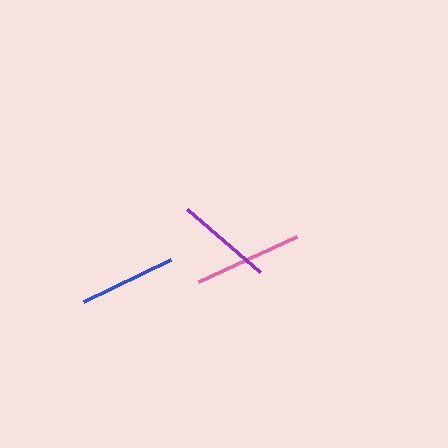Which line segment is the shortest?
The purple line is the shortest at approximately 97 pixels.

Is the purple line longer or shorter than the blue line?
The blue line is longer than the purple line.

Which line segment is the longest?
The pink line is the longest at approximately 108 pixels.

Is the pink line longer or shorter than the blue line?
The pink line is longer than the blue line.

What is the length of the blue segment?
The blue segment is approximately 97 pixels long.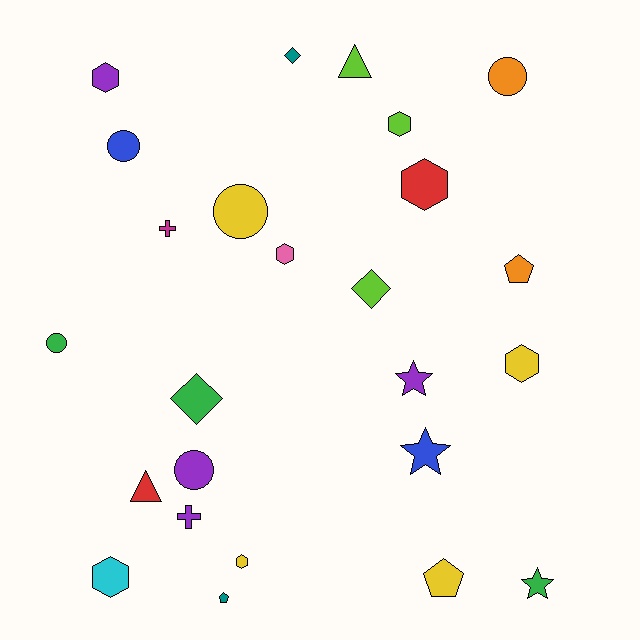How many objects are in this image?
There are 25 objects.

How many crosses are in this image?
There are 2 crosses.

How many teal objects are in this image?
There are 2 teal objects.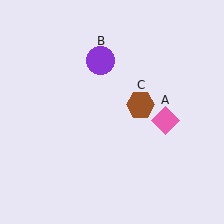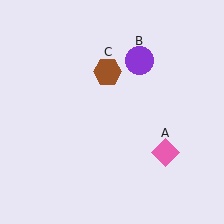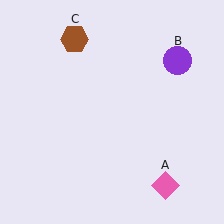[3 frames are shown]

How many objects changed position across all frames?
3 objects changed position: pink diamond (object A), purple circle (object B), brown hexagon (object C).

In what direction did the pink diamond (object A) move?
The pink diamond (object A) moved down.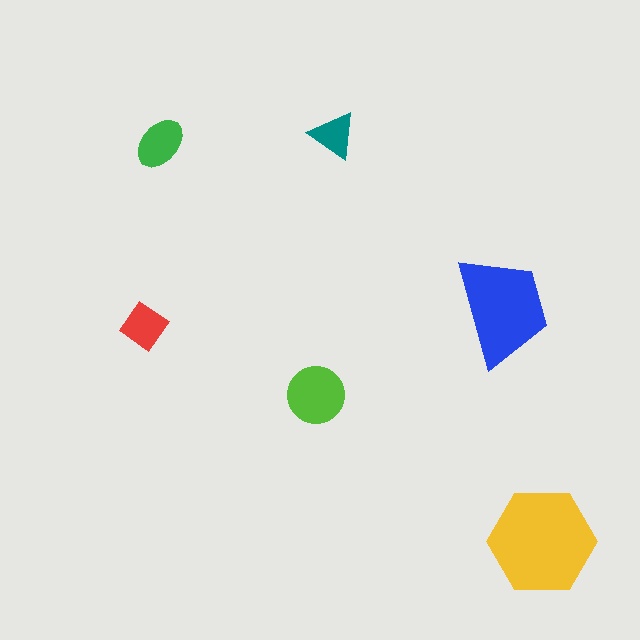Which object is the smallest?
The teal triangle.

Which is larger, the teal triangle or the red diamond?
The red diamond.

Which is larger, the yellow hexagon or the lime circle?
The yellow hexagon.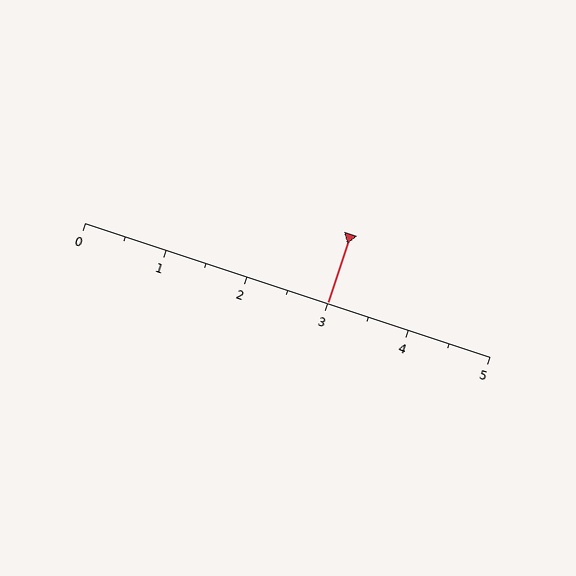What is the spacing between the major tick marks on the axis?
The major ticks are spaced 1 apart.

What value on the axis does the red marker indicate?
The marker indicates approximately 3.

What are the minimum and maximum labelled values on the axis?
The axis runs from 0 to 5.